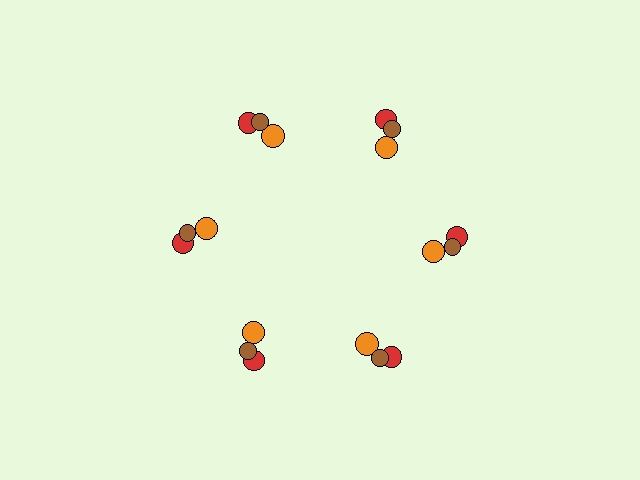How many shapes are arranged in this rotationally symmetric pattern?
There are 18 shapes, arranged in 6 groups of 3.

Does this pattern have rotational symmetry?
Yes, this pattern has 6-fold rotational symmetry. It looks the same after rotating 60 degrees around the center.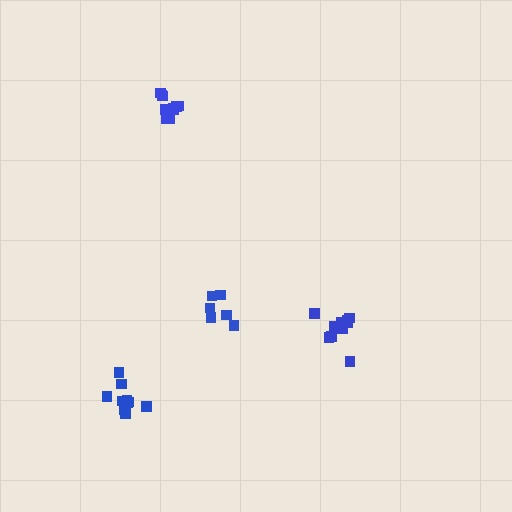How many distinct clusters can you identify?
There are 4 distinct clusters.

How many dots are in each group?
Group 1: 6 dots, Group 2: 11 dots, Group 3: 10 dots, Group 4: 10 dots (37 total).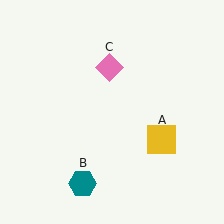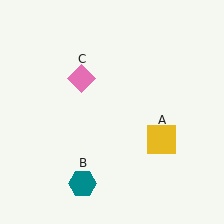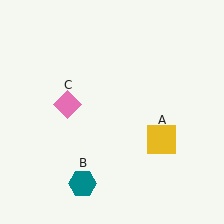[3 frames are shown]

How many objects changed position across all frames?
1 object changed position: pink diamond (object C).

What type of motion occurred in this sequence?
The pink diamond (object C) rotated counterclockwise around the center of the scene.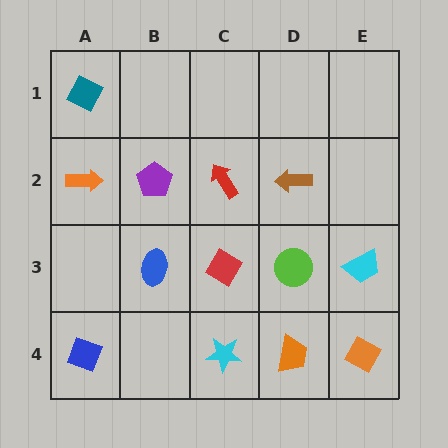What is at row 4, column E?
An orange diamond.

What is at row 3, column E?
A cyan trapezoid.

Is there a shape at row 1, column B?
No, that cell is empty.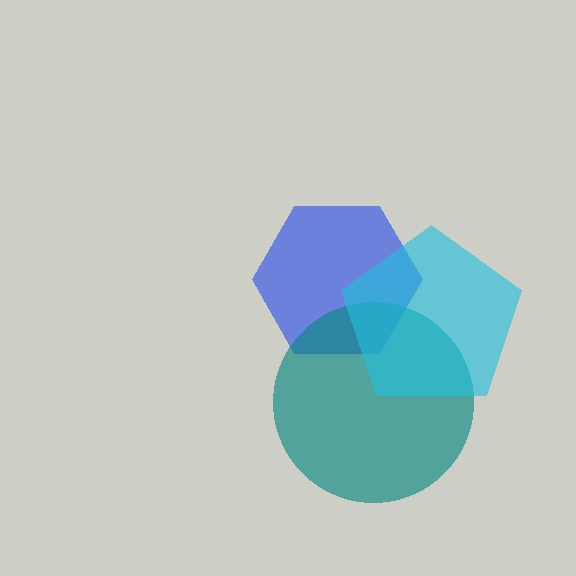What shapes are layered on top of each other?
The layered shapes are: a blue hexagon, a teal circle, a cyan pentagon.